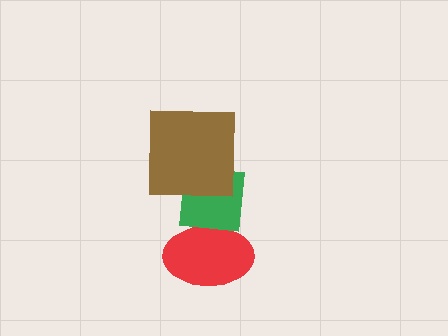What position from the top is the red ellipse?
The red ellipse is 3rd from the top.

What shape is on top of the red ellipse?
The green square is on top of the red ellipse.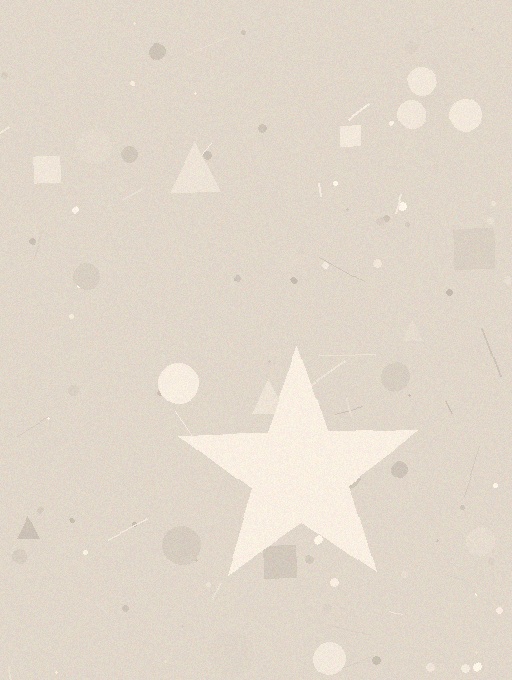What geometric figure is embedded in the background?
A star is embedded in the background.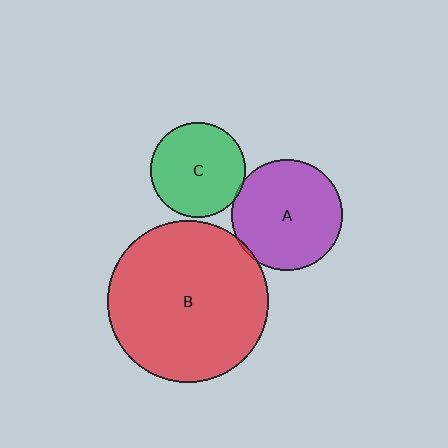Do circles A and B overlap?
Yes.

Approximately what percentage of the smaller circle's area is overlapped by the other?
Approximately 5%.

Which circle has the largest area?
Circle B (red).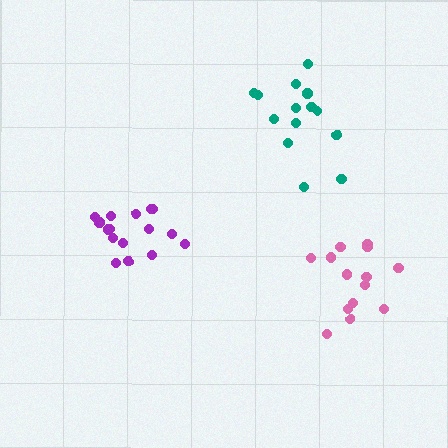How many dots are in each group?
Group 1: 14 dots, Group 2: 14 dots, Group 3: 16 dots (44 total).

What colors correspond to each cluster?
The clusters are colored: teal, pink, purple.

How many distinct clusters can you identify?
There are 3 distinct clusters.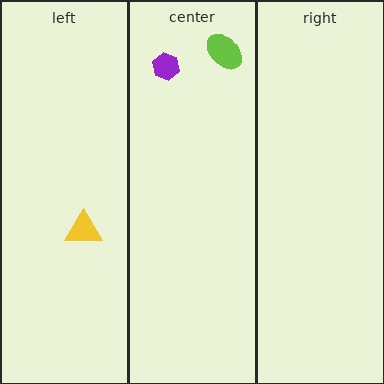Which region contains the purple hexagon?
The center region.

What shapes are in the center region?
The lime ellipse, the purple hexagon.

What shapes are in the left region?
The yellow triangle.